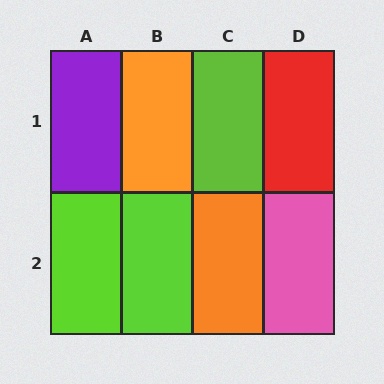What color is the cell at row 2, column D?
Pink.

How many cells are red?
1 cell is red.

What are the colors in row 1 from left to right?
Purple, orange, lime, red.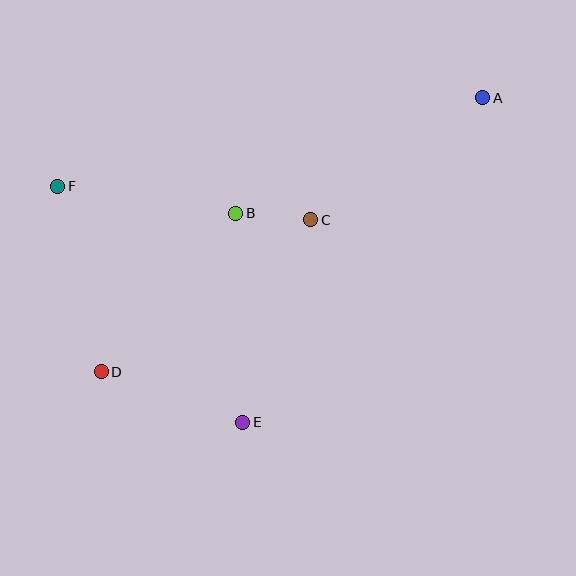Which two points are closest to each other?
Points B and C are closest to each other.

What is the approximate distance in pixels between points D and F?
The distance between D and F is approximately 191 pixels.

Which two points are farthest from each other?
Points A and D are farthest from each other.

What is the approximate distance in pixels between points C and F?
The distance between C and F is approximately 255 pixels.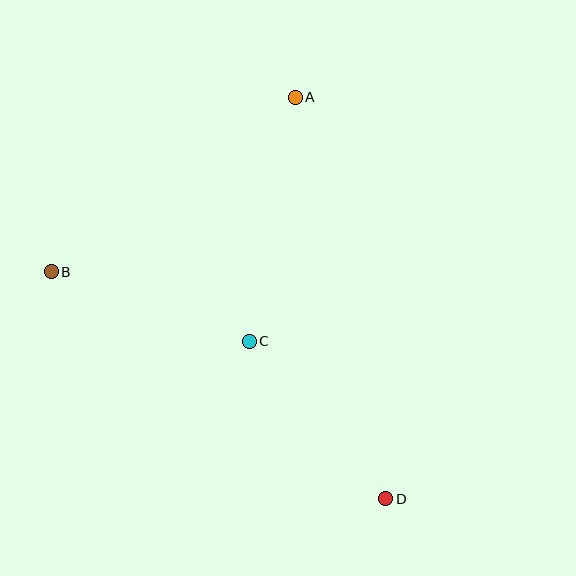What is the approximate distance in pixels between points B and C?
The distance between B and C is approximately 210 pixels.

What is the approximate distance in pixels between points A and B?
The distance between A and B is approximately 300 pixels.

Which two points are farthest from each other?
Points A and D are farthest from each other.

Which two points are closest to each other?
Points C and D are closest to each other.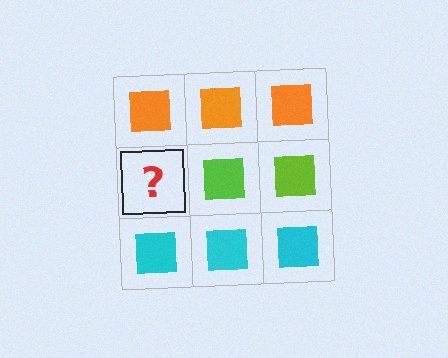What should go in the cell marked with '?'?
The missing cell should contain a lime square.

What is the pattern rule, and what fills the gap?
The rule is that each row has a consistent color. The gap should be filled with a lime square.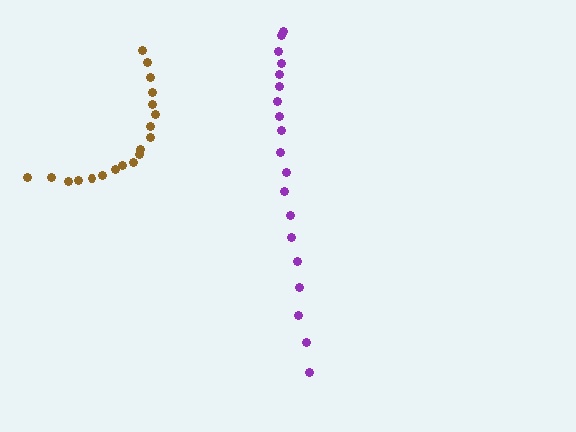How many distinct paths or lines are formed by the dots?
There are 2 distinct paths.